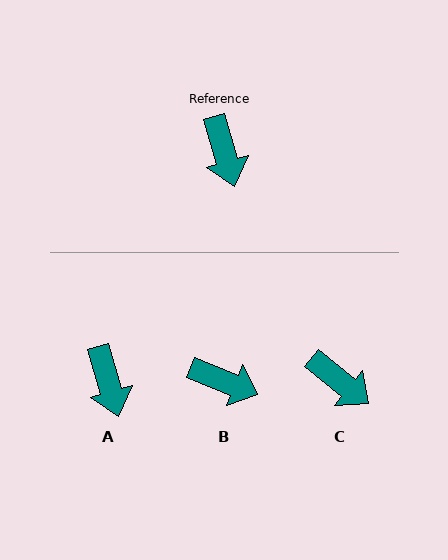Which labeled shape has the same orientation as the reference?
A.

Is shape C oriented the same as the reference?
No, it is off by about 35 degrees.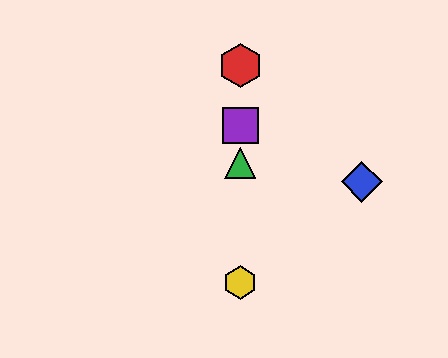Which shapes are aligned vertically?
The red hexagon, the green triangle, the yellow hexagon, the purple square are aligned vertically.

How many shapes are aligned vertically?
4 shapes (the red hexagon, the green triangle, the yellow hexagon, the purple square) are aligned vertically.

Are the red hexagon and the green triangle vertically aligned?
Yes, both are at x≈240.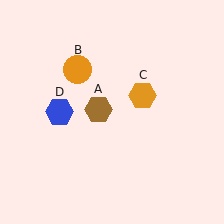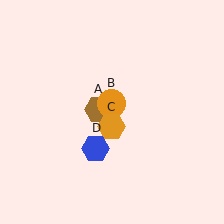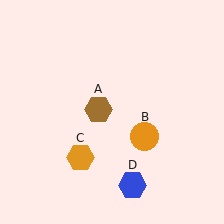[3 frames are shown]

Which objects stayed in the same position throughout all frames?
Brown hexagon (object A) remained stationary.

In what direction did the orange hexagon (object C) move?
The orange hexagon (object C) moved down and to the left.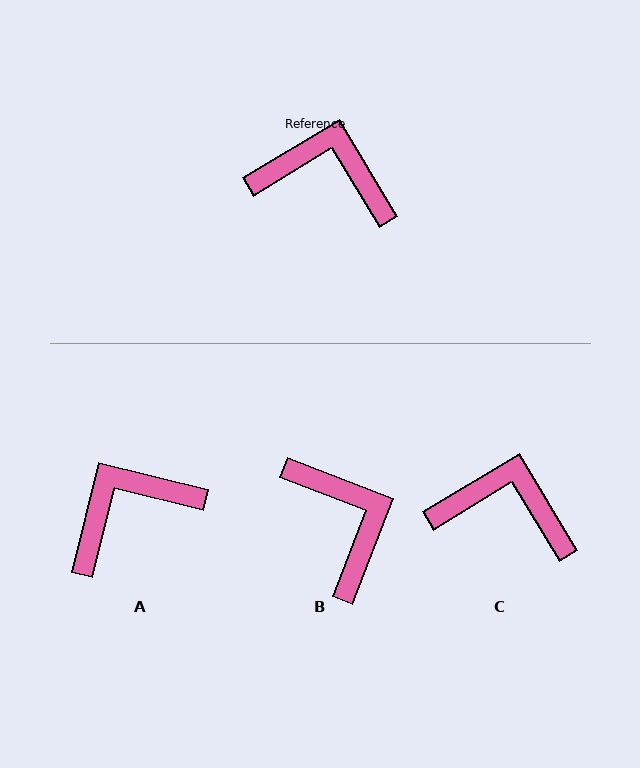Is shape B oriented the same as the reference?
No, it is off by about 52 degrees.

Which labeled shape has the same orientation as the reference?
C.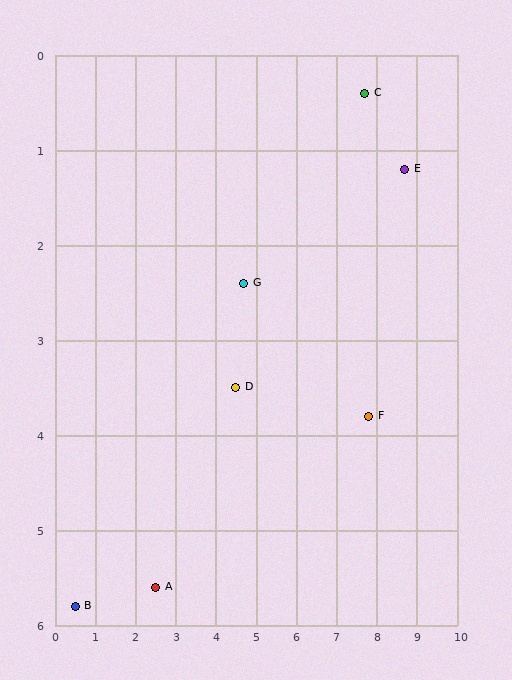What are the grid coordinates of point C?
Point C is at approximately (7.7, 0.4).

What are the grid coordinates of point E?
Point E is at approximately (8.7, 1.2).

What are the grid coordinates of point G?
Point G is at approximately (4.7, 2.4).